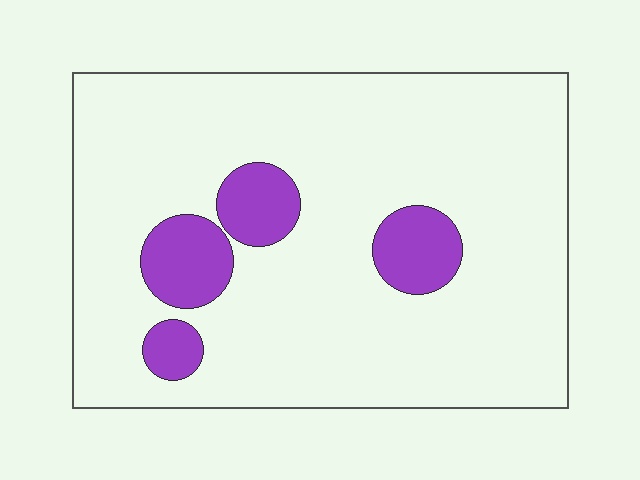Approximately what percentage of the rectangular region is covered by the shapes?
Approximately 15%.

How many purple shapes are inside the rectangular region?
4.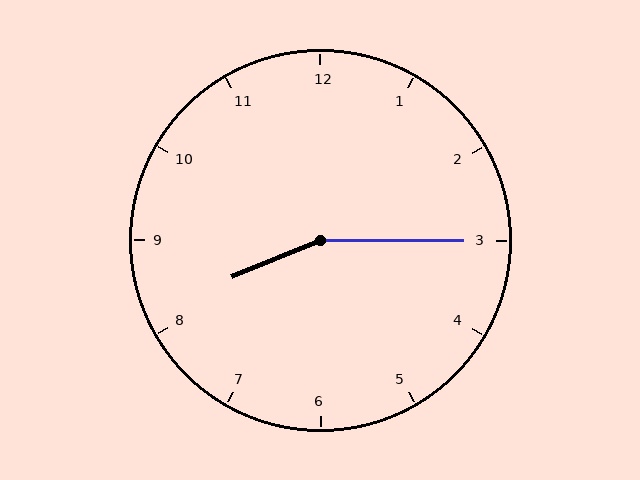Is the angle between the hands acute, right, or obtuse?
It is obtuse.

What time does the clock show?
8:15.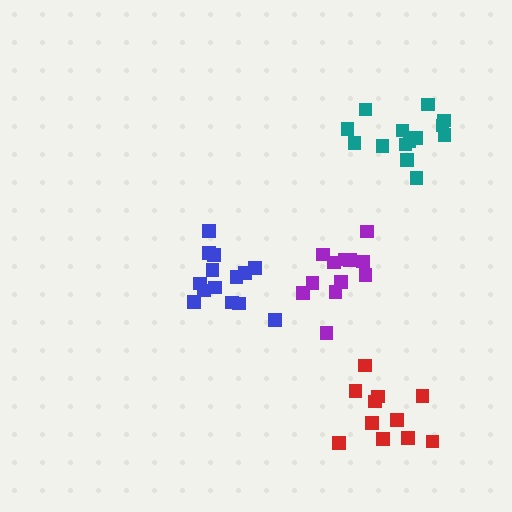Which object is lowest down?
The red cluster is bottommost.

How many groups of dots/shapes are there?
There are 4 groups.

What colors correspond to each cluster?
The clusters are colored: purple, blue, red, teal.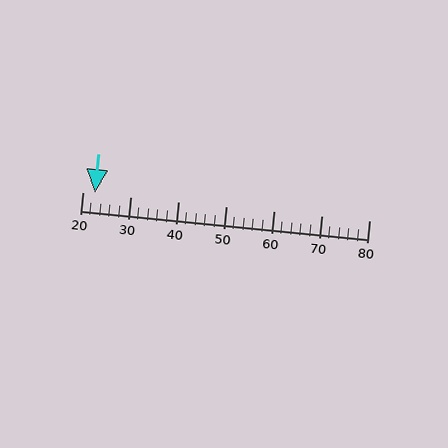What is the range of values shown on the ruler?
The ruler shows values from 20 to 80.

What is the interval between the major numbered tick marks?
The major tick marks are spaced 10 units apart.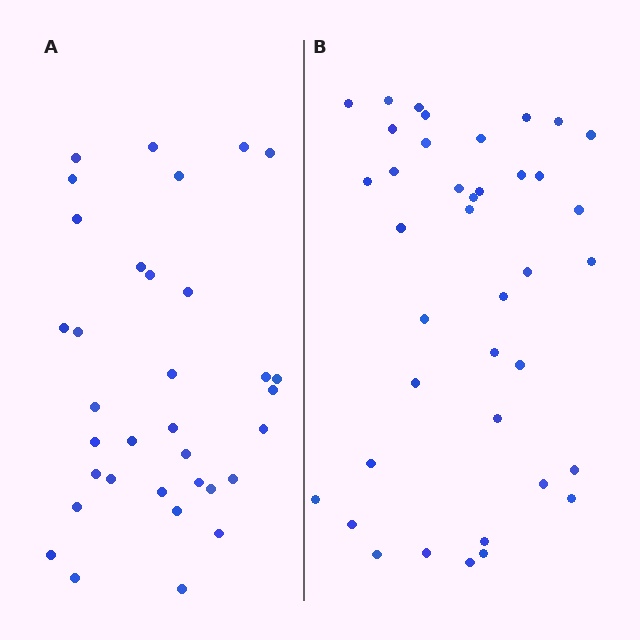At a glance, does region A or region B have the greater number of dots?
Region B (the right region) has more dots.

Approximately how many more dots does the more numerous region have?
Region B has about 5 more dots than region A.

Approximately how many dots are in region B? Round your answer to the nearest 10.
About 40 dots. (The exact count is 39, which rounds to 40.)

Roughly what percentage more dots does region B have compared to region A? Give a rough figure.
About 15% more.